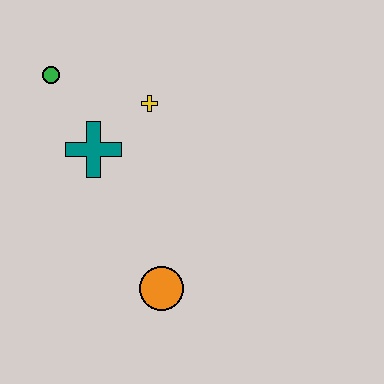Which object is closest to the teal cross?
The yellow cross is closest to the teal cross.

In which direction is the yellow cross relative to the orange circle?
The yellow cross is above the orange circle.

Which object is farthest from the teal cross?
The orange circle is farthest from the teal cross.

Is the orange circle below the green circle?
Yes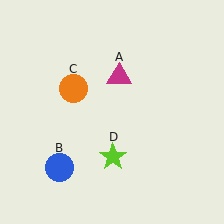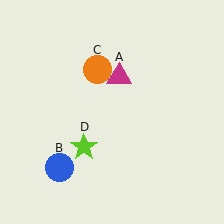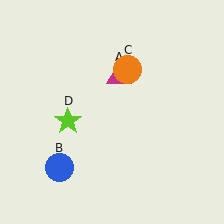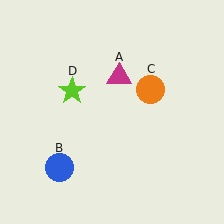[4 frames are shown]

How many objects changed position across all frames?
2 objects changed position: orange circle (object C), lime star (object D).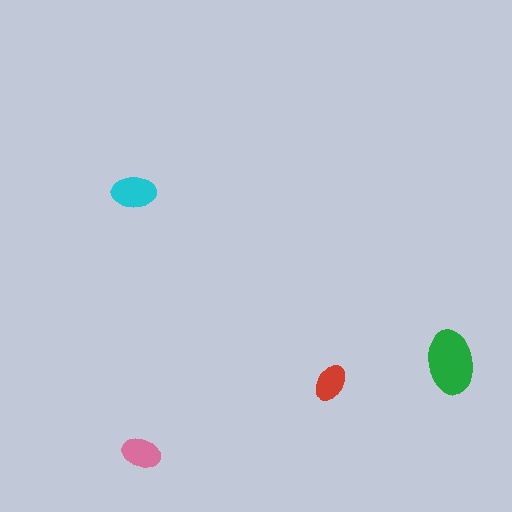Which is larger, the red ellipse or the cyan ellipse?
The cyan one.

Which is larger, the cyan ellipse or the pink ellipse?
The cyan one.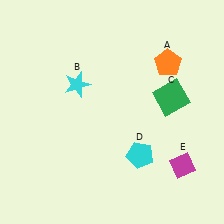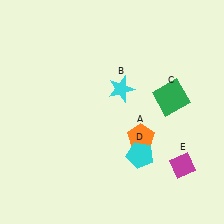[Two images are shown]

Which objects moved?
The objects that moved are: the orange pentagon (A), the cyan star (B).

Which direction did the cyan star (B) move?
The cyan star (B) moved right.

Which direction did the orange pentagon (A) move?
The orange pentagon (A) moved down.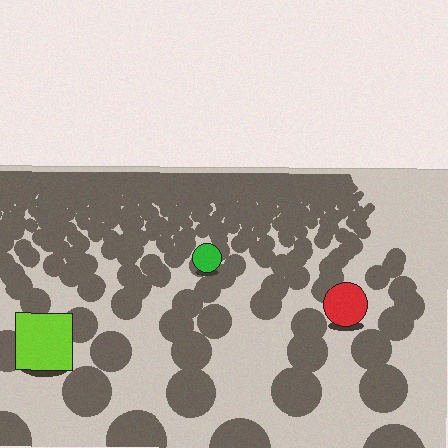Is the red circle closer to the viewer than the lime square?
No. The lime square is closer — you can tell from the texture gradient: the ground texture is coarser near it.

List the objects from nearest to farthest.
From nearest to farthest: the lime square, the red circle, the green circle.